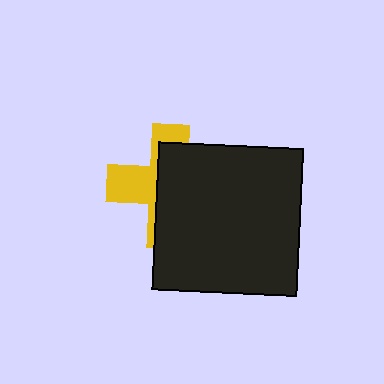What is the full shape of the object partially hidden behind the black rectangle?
The partially hidden object is a yellow cross.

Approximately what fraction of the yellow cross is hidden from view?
Roughly 63% of the yellow cross is hidden behind the black rectangle.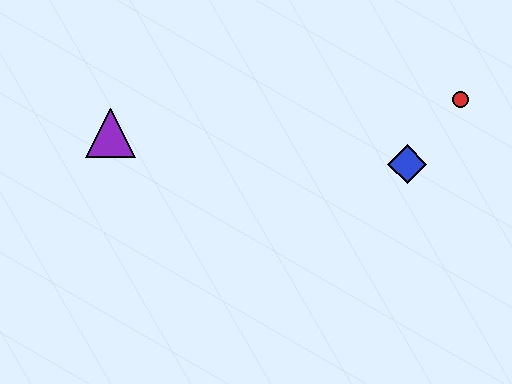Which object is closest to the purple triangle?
The blue diamond is closest to the purple triangle.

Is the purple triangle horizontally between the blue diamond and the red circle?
No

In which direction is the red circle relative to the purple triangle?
The red circle is to the right of the purple triangle.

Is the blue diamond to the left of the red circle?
Yes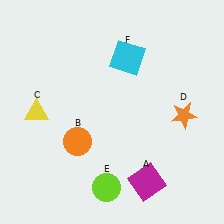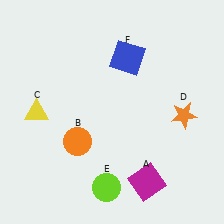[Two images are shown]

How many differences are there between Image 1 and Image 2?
There is 1 difference between the two images.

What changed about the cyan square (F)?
In Image 1, F is cyan. In Image 2, it changed to blue.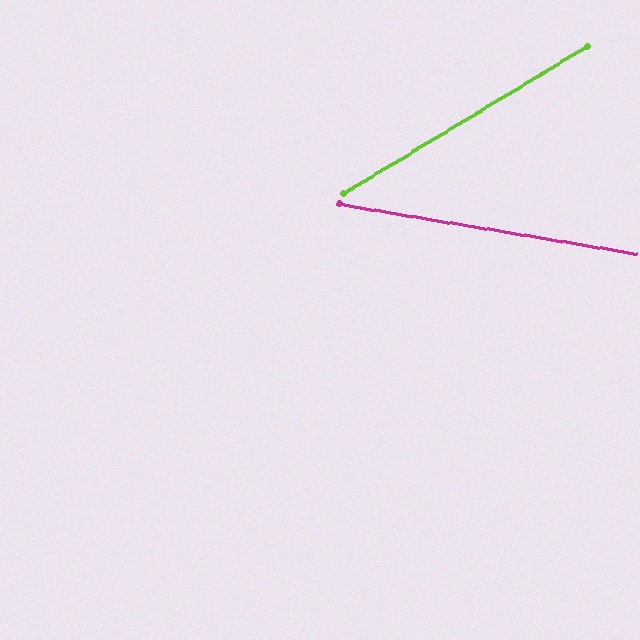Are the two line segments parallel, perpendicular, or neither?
Neither parallel nor perpendicular — they differ by about 40°.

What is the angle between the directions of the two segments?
Approximately 40 degrees.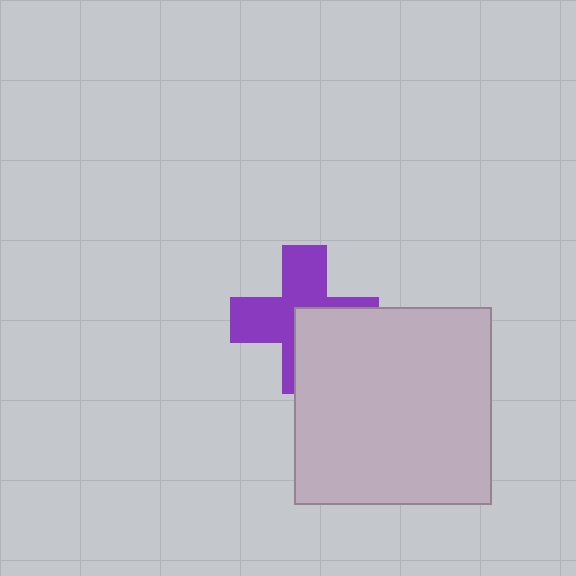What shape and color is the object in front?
The object in front is a light gray square.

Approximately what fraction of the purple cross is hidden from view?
Roughly 41% of the purple cross is hidden behind the light gray square.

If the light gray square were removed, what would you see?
You would see the complete purple cross.